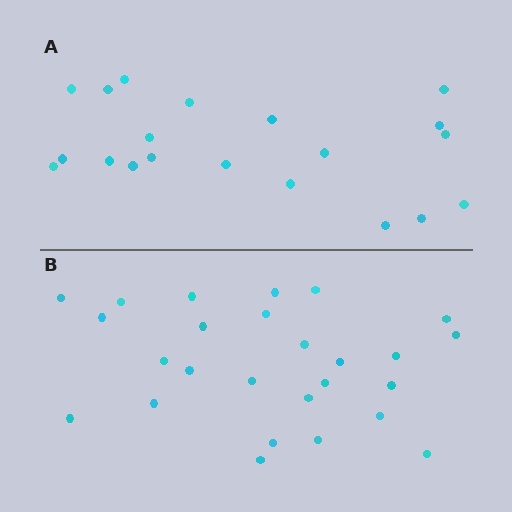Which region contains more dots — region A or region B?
Region B (the bottom region) has more dots.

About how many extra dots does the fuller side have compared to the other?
Region B has about 6 more dots than region A.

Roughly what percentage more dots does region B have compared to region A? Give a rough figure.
About 30% more.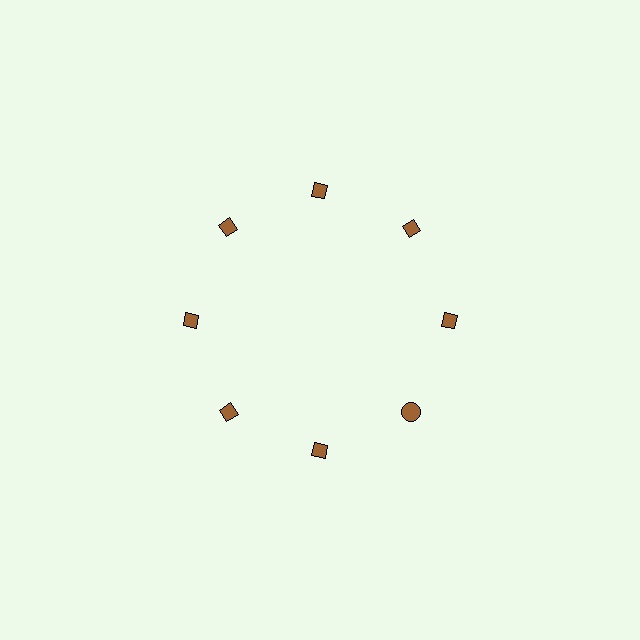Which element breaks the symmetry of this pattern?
The brown circle at roughly the 4 o'clock position breaks the symmetry. All other shapes are brown diamonds.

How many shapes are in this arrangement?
There are 8 shapes arranged in a ring pattern.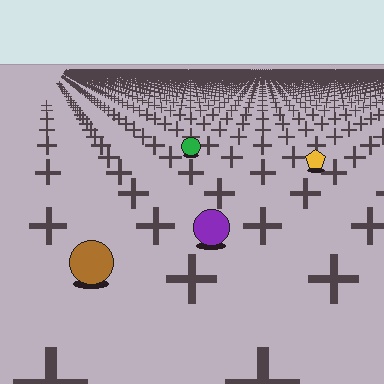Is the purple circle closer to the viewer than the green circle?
Yes. The purple circle is closer — you can tell from the texture gradient: the ground texture is coarser near it.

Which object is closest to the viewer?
The brown circle is closest. The texture marks near it are larger and more spread out.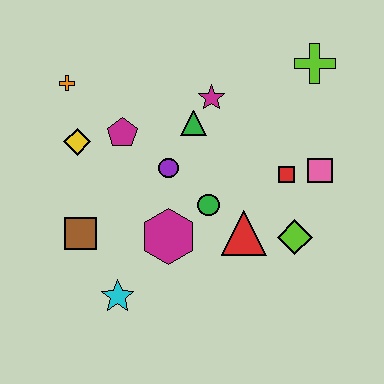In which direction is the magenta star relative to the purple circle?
The magenta star is above the purple circle.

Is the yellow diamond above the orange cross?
No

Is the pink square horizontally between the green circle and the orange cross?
No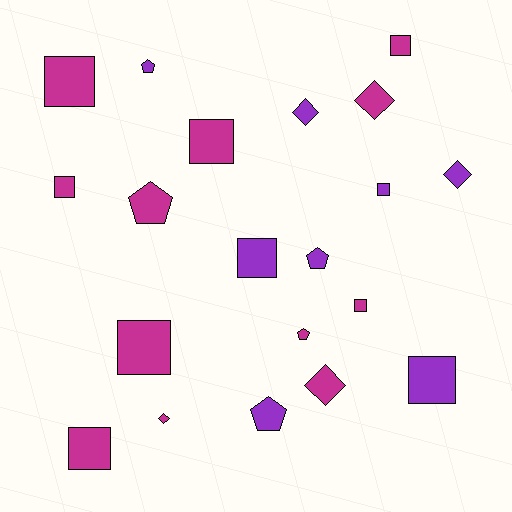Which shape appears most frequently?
Square, with 10 objects.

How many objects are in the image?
There are 20 objects.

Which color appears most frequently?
Magenta, with 12 objects.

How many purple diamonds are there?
There are 2 purple diamonds.